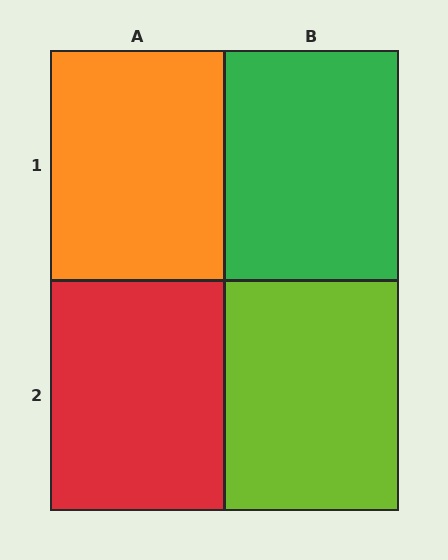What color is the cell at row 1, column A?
Orange.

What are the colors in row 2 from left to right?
Red, lime.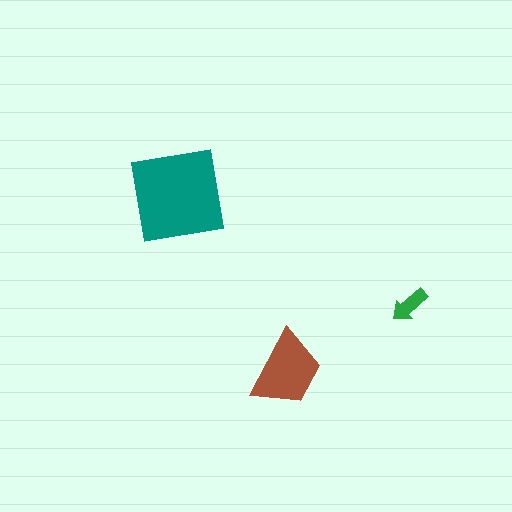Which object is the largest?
The teal square.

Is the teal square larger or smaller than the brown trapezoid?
Larger.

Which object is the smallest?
The green arrow.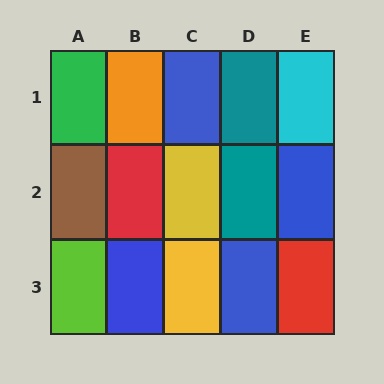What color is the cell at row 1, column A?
Green.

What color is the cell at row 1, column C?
Blue.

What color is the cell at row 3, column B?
Blue.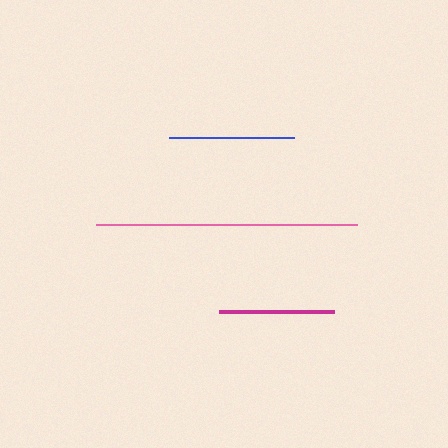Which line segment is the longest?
The pink line is the longest at approximately 261 pixels.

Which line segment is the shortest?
The magenta line is the shortest at approximately 115 pixels.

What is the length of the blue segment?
The blue segment is approximately 125 pixels long.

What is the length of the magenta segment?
The magenta segment is approximately 115 pixels long.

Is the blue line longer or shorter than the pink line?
The pink line is longer than the blue line.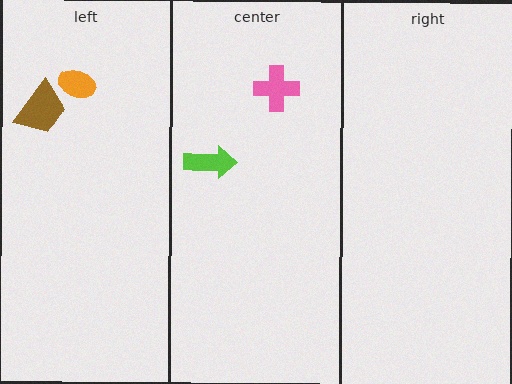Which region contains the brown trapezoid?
The left region.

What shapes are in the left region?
The orange ellipse, the brown trapezoid.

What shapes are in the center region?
The pink cross, the lime arrow.